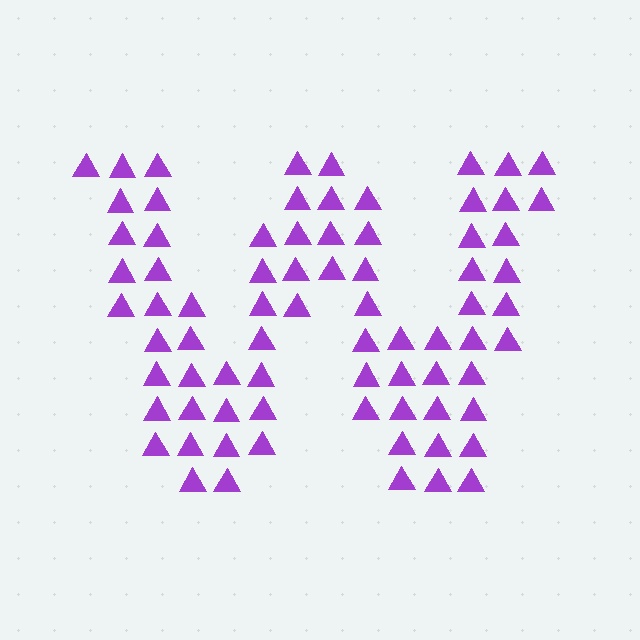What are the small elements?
The small elements are triangles.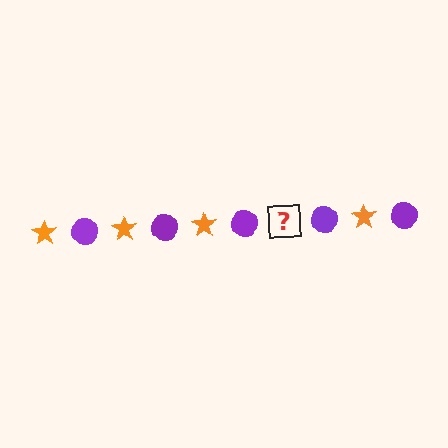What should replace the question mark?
The question mark should be replaced with an orange star.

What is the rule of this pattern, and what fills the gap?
The rule is that the pattern alternates between orange star and purple circle. The gap should be filled with an orange star.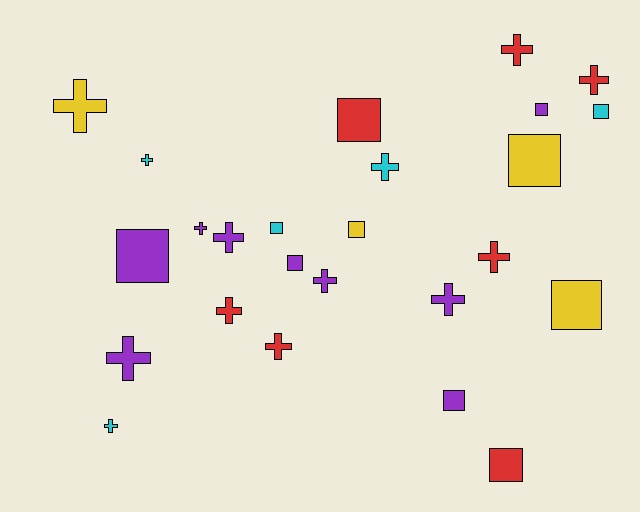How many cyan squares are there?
There are 2 cyan squares.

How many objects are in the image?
There are 25 objects.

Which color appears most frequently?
Purple, with 9 objects.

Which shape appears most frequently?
Cross, with 14 objects.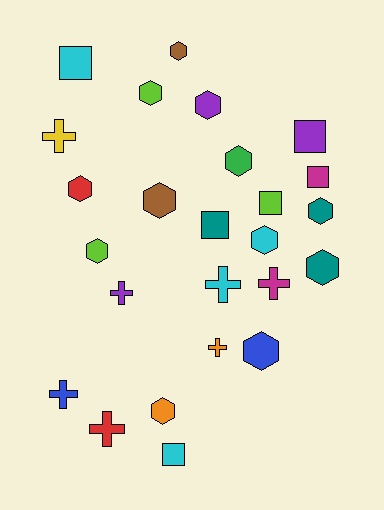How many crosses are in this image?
There are 7 crosses.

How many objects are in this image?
There are 25 objects.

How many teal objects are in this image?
There are 3 teal objects.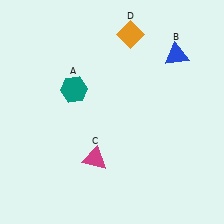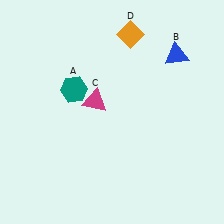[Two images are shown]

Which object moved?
The magenta triangle (C) moved up.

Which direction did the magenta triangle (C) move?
The magenta triangle (C) moved up.